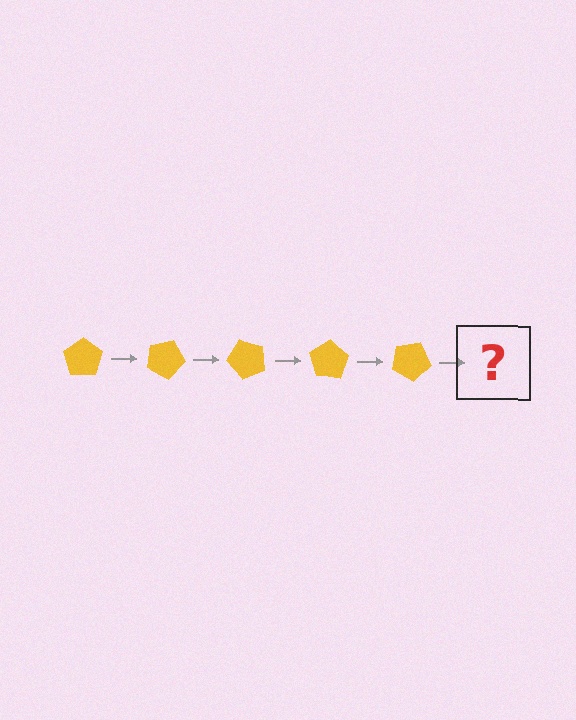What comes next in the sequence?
The next element should be a yellow pentagon rotated 125 degrees.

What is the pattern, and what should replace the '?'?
The pattern is that the pentagon rotates 25 degrees each step. The '?' should be a yellow pentagon rotated 125 degrees.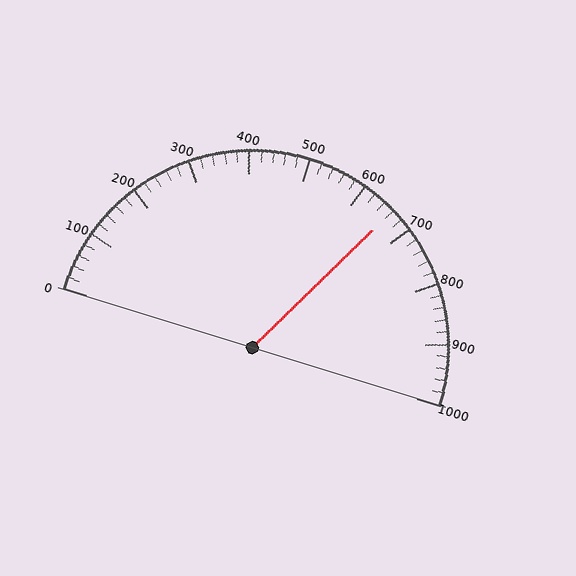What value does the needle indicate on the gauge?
The needle indicates approximately 660.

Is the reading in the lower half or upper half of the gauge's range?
The reading is in the upper half of the range (0 to 1000).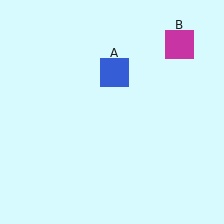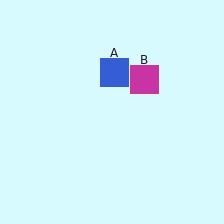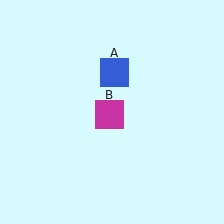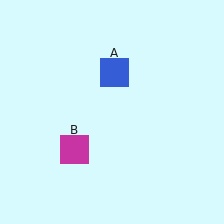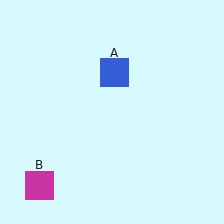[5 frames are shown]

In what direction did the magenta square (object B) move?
The magenta square (object B) moved down and to the left.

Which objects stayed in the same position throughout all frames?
Blue square (object A) remained stationary.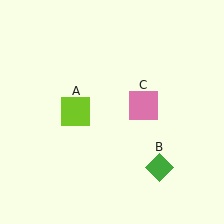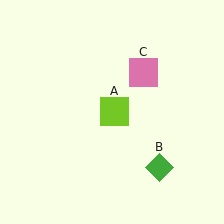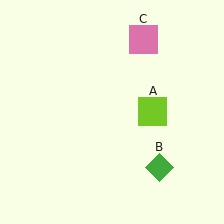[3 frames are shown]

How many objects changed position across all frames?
2 objects changed position: lime square (object A), pink square (object C).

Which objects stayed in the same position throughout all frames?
Green diamond (object B) remained stationary.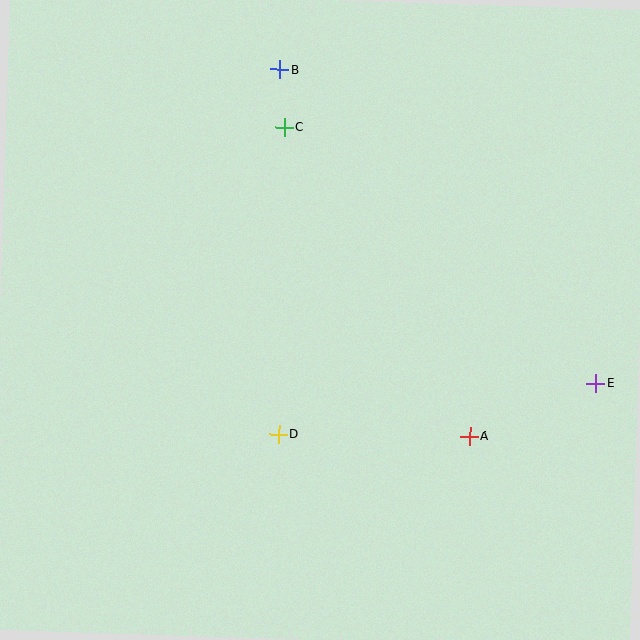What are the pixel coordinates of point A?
Point A is at (470, 436).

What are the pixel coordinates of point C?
Point C is at (284, 127).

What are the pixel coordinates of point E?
Point E is at (596, 383).